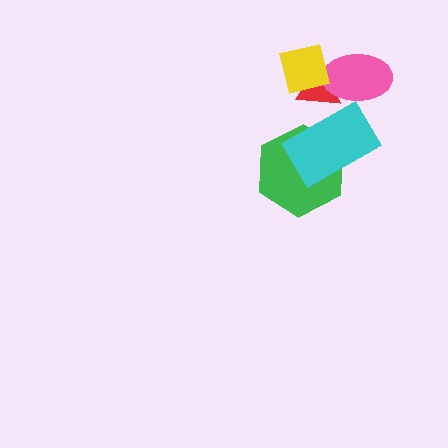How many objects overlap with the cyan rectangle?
2 objects overlap with the cyan rectangle.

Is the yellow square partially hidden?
No, no other shape covers it.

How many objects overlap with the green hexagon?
1 object overlaps with the green hexagon.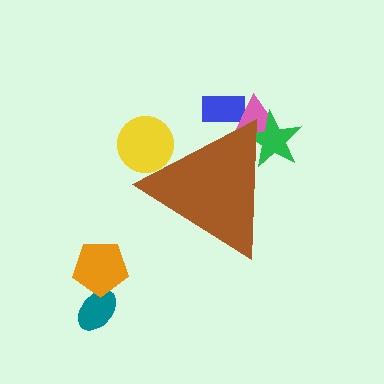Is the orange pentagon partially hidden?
No, the orange pentagon is fully visible.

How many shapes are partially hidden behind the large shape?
4 shapes are partially hidden.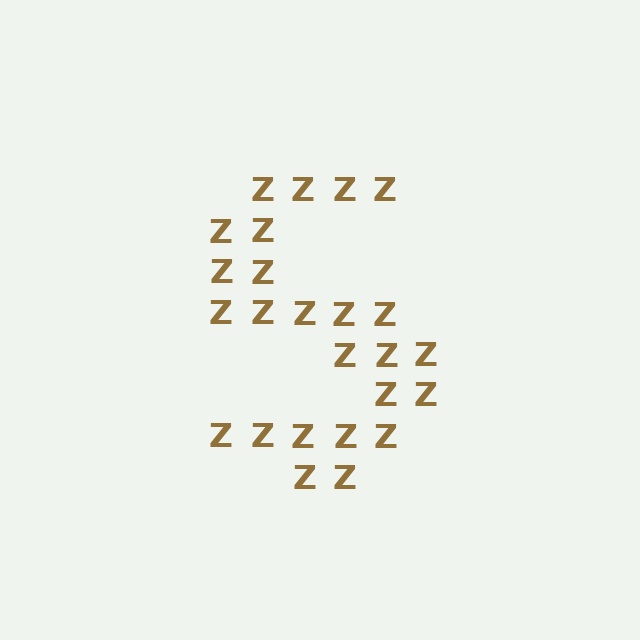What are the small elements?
The small elements are letter Z's.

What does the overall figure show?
The overall figure shows the letter S.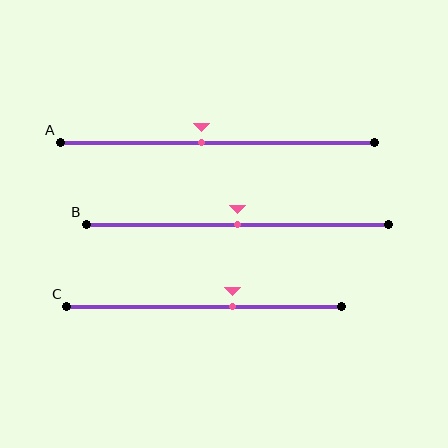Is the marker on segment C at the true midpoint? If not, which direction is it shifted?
No, the marker on segment C is shifted to the right by about 10% of the segment length.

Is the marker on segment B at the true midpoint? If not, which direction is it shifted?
Yes, the marker on segment B is at the true midpoint.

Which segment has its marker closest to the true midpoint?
Segment B has its marker closest to the true midpoint.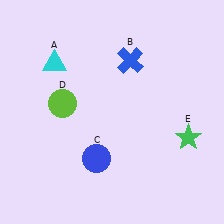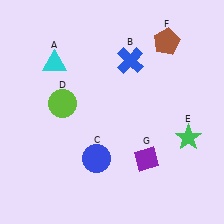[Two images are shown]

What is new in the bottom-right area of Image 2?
A purple diamond (G) was added in the bottom-right area of Image 2.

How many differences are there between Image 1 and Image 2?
There are 2 differences between the two images.